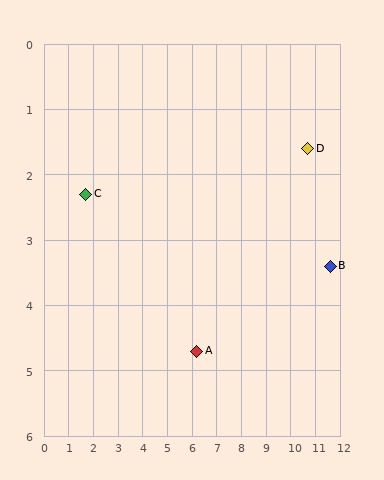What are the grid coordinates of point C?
Point C is at approximately (1.7, 2.3).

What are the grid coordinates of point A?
Point A is at approximately (6.2, 4.7).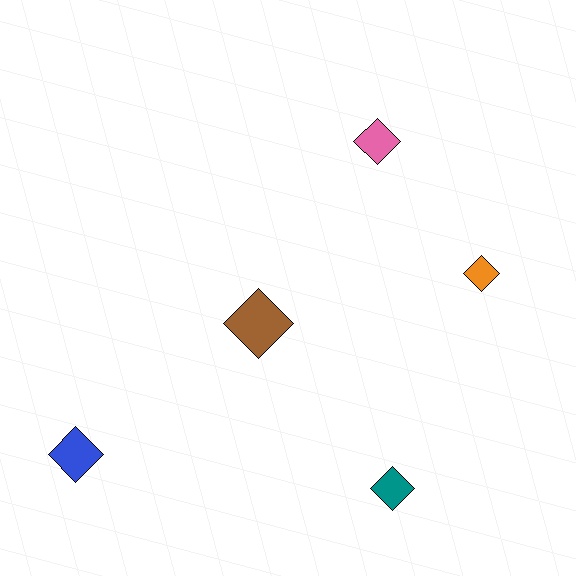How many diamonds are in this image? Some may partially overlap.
There are 5 diamonds.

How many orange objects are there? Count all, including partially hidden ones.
There is 1 orange object.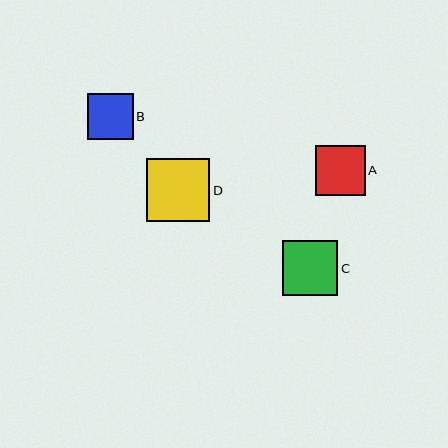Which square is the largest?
Square D is the largest with a size of approximately 63 pixels.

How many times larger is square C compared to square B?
Square C is approximately 1.2 times the size of square B.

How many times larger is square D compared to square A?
Square D is approximately 1.3 times the size of square A.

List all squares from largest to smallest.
From largest to smallest: D, C, A, B.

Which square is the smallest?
Square B is the smallest with a size of approximately 45 pixels.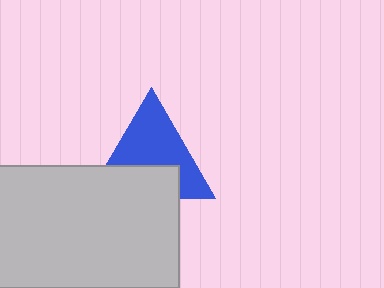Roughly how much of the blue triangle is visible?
About half of it is visible (roughly 61%).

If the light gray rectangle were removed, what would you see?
You would see the complete blue triangle.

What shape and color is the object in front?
The object in front is a light gray rectangle.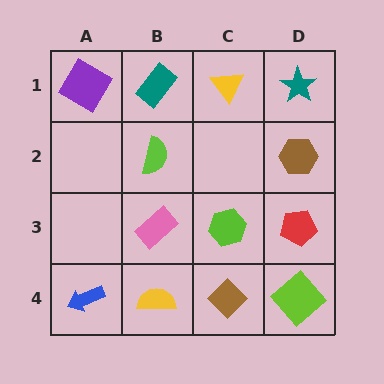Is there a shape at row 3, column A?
No, that cell is empty.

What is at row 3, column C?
A lime hexagon.